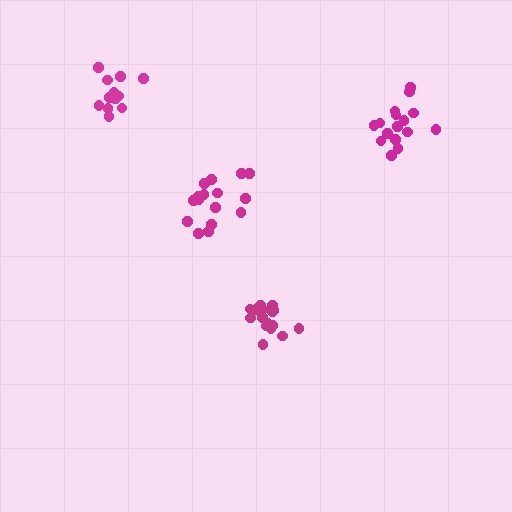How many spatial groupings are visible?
There are 4 spatial groupings.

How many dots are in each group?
Group 1: 17 dots, Group 2: 16 dots, Group 3: 12 dots, Group 4: 17 dots (62 total).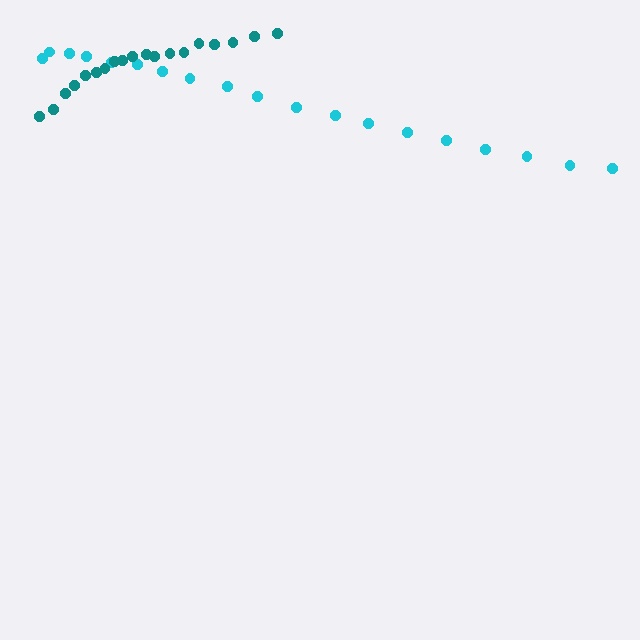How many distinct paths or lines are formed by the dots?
There are 2 distinct paths.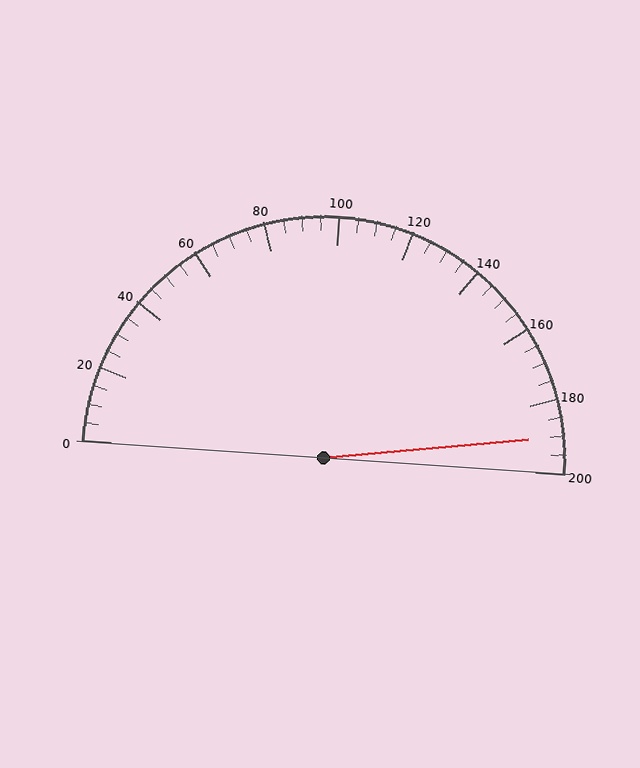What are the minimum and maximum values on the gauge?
The gauge ranges from 0 to 200.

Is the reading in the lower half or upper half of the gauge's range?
The reading is in the upper half of the range (0 to 200).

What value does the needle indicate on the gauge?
The needle indicates approximately 190.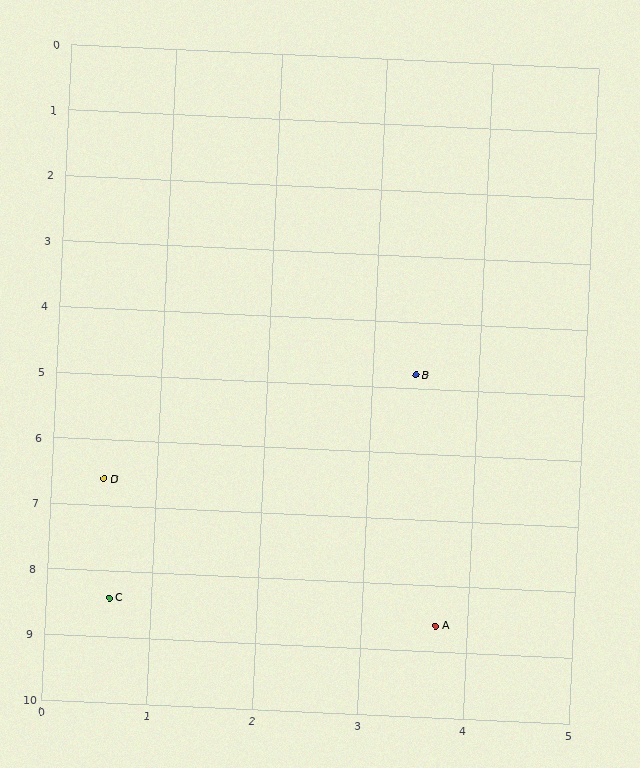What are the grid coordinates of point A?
Point A is at approximately (3.7, 8.6).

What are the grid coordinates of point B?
Point B is at approximately (3.4, 4.8).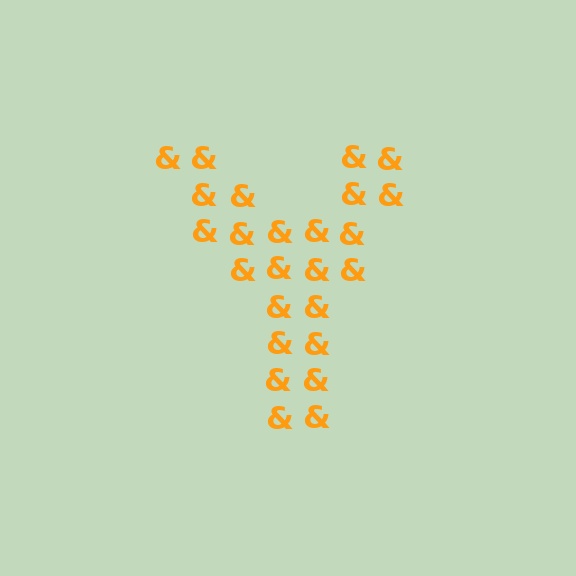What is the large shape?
The large shape is the letter Y.